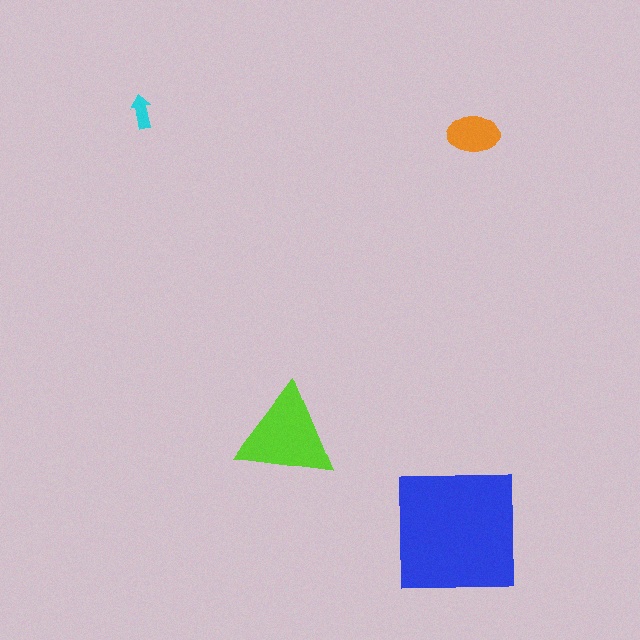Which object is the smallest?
The cyan arrow.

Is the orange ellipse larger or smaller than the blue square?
Smaller.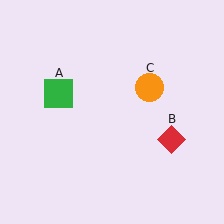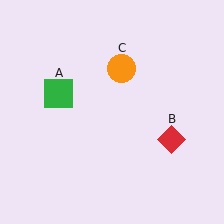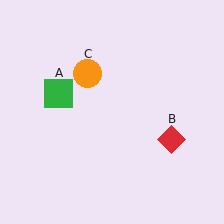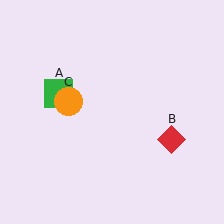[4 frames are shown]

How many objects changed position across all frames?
1 object changed position: orange circle (object C).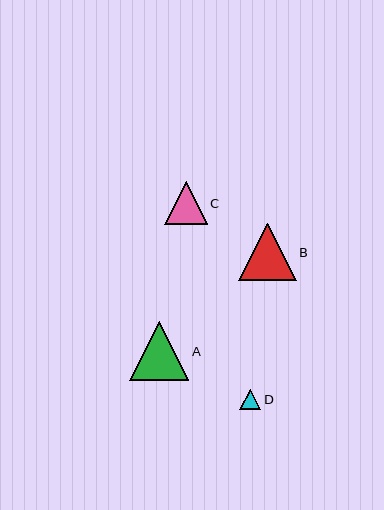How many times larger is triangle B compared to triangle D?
Triangle B is approximately 2.8 times the size of triangle D.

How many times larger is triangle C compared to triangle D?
Triangle C is approximately 2.1 times the size of triangle D.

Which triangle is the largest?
Triangle A is the largest with a size of approximately 59 pixels.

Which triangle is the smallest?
Triangle D is the smallest with a size of approximately 21 pixels.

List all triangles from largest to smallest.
From largest to smallest: A, B, C, D.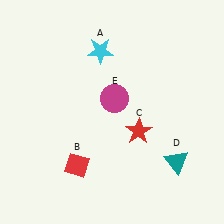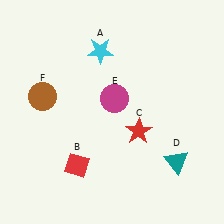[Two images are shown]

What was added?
A brown circle (F) was added in Image 2.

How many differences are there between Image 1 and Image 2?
There is 1 difference between the two images.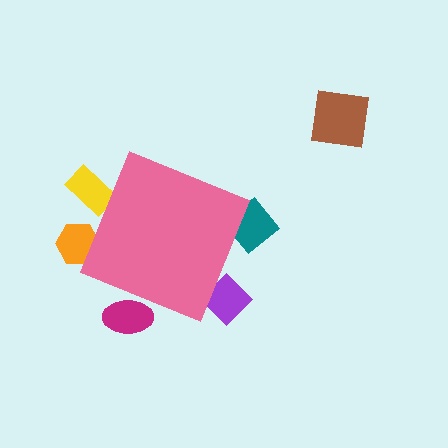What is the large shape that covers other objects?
A pink diamond.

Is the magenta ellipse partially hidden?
Yes, the magenta ellipse is partially hidden behind the pink diamond.